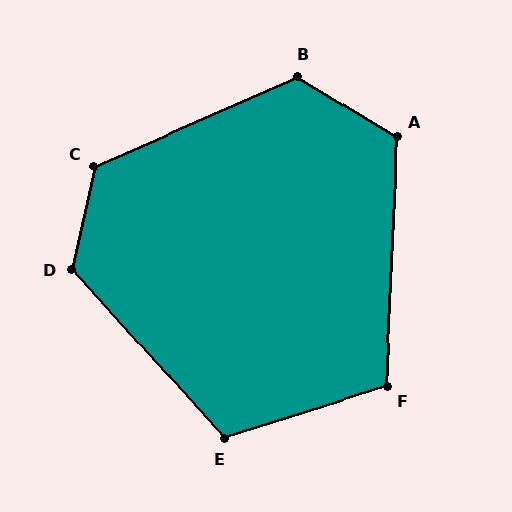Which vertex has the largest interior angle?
C, at approximately 126 degrees.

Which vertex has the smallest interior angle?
F, at approximately 110 degrees.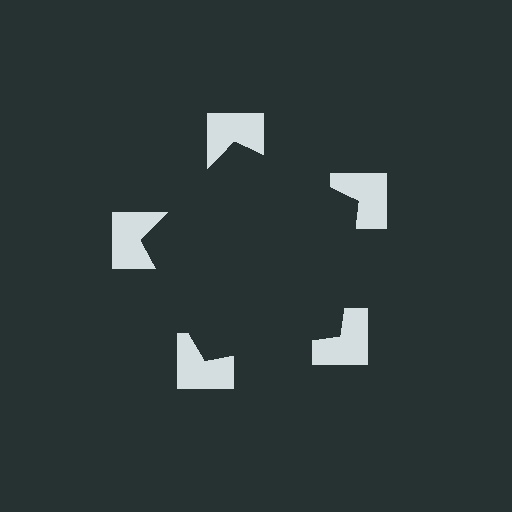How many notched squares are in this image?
There are 5 — one at each vertex of the illusory pentagon.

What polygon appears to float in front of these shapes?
An illusory pentagon — its edges are inferred from the aligned wedge cuts in the notched squares, not physically drawn.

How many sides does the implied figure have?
5 sides.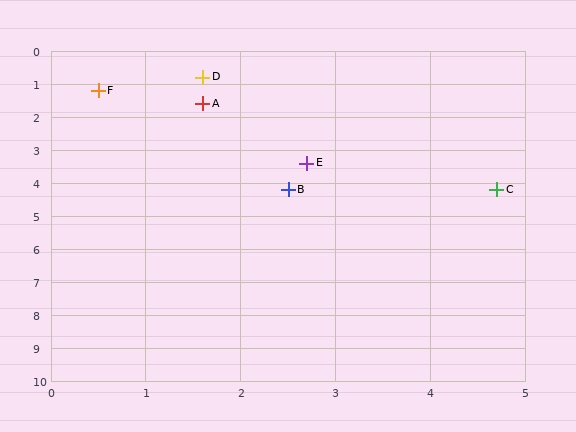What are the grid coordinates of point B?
Point B is at approximately (2.5, 4.2).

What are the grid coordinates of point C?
Point C is at approximately (4.7, 4.2).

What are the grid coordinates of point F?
Point F is at approximately (0.5, 1.2).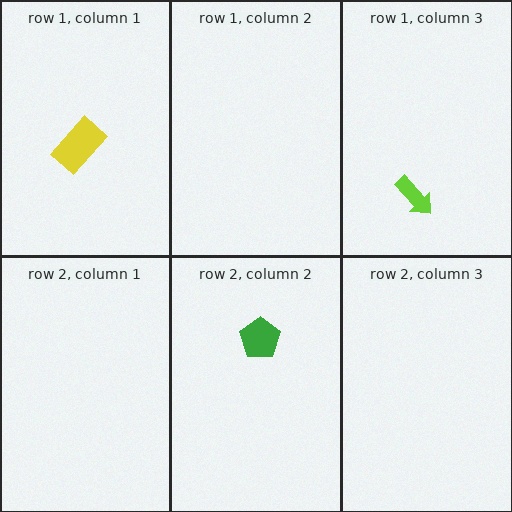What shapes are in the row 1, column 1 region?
The yellow rectangle.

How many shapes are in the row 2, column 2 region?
1.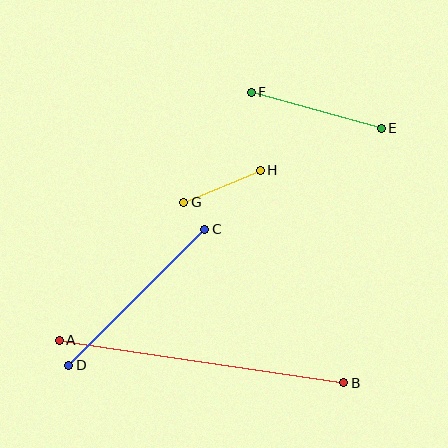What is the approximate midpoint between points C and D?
The midpoint is at approximately (137, 297) pixels.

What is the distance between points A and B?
The distance is approximately 288 pixels.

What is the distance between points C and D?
The distance is approximately 192 pixels.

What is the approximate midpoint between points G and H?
The midpoint is at approximately (222, 186) pixels.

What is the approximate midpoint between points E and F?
The midpoint is at approximately (316, 110) pixels.